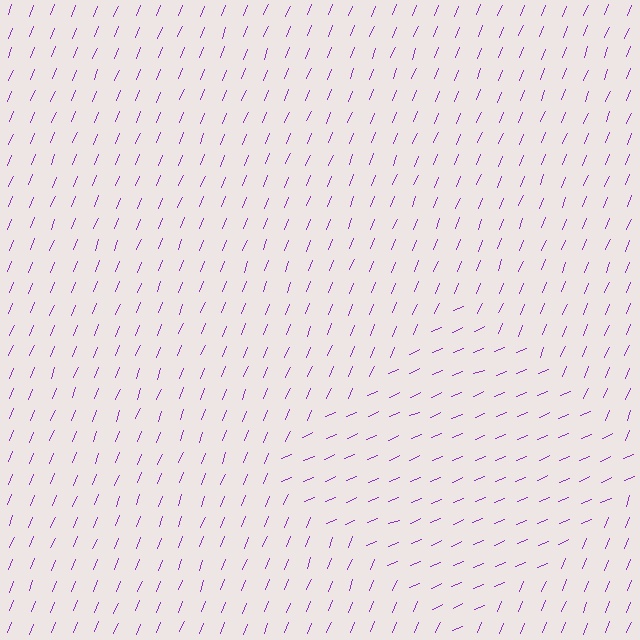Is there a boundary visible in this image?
Yes, there is a texture boundary formed by a change in line orientation.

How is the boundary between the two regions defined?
The boundary is defined purely by a change in line orientation (approximately 45 degrees difference). All lines are the same color and thickness.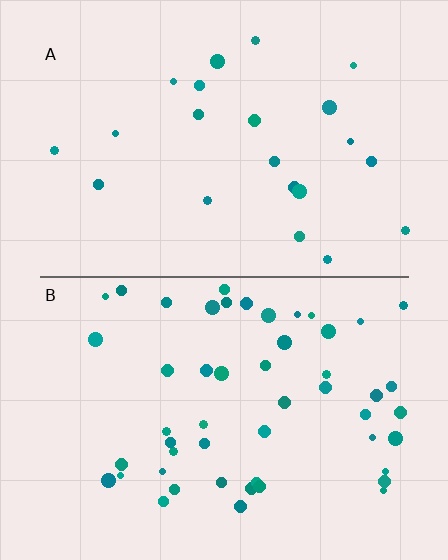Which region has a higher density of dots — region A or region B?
B (the bottom).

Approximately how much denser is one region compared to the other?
Approximately 2.3× — region B over region A.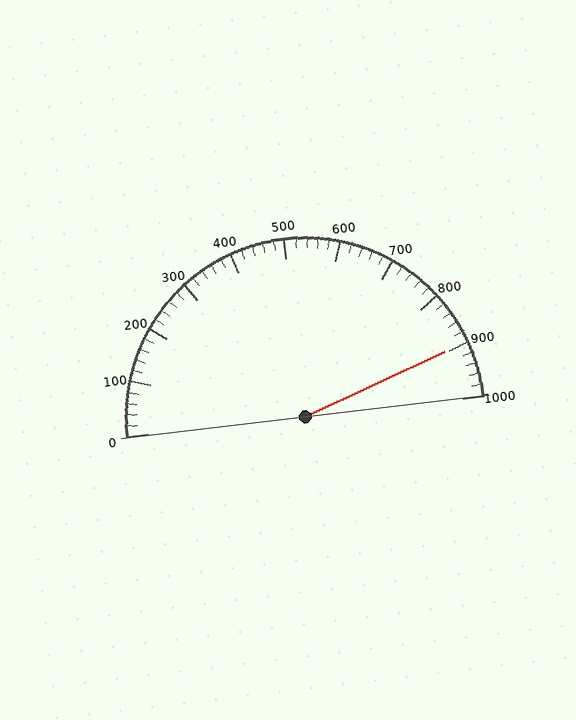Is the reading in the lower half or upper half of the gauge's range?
The reading is in the upper half of the range (0 to 1000).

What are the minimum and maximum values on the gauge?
The gauge ranges from 0 to 1000.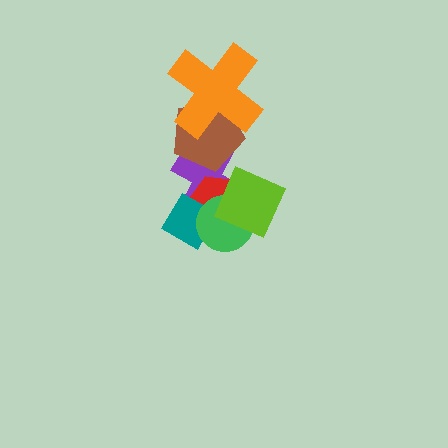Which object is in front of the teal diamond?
The green circle is in front of the teal diamond.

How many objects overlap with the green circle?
4 objects overlap with the green circle.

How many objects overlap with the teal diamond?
3 objects overlap with the teal diamond.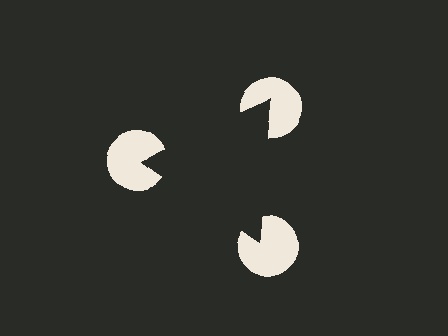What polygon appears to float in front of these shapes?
An illusory triangle — its edges are inferred from the aligned wedge cuts in the pac-man discs, not physically drawn.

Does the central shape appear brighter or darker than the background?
It typically appears slightly darker than the background, even though no actual brightness change is drawn.